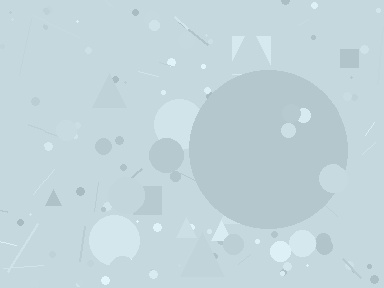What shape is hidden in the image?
A circle is hidden in the image.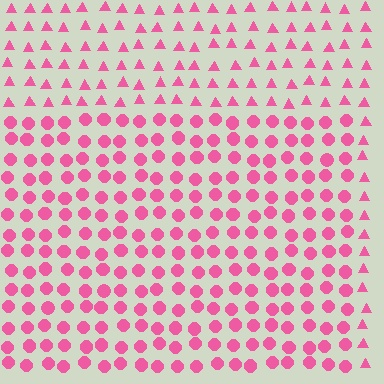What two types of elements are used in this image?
The image uses circles inside the rectangle region and triangles outside it.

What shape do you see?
I see a rectangle.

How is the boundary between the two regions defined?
The boundary is defined by a change in element shape: circles inside vs. triangles outside. All elements share the same color and spacing.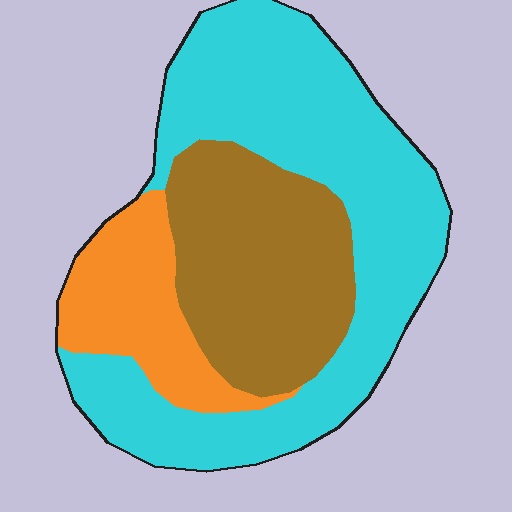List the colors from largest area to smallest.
From largest to smallest: cyan, brown, orange.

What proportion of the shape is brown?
Brown covers roughly 30% of the shape.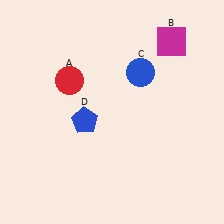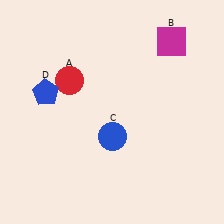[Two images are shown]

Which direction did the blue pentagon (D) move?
The blue pentagon (D) moved left.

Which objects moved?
The objects that moved are: the blue circle (C), the blue pentagon (D).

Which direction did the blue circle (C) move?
The blue circle (C) moved down.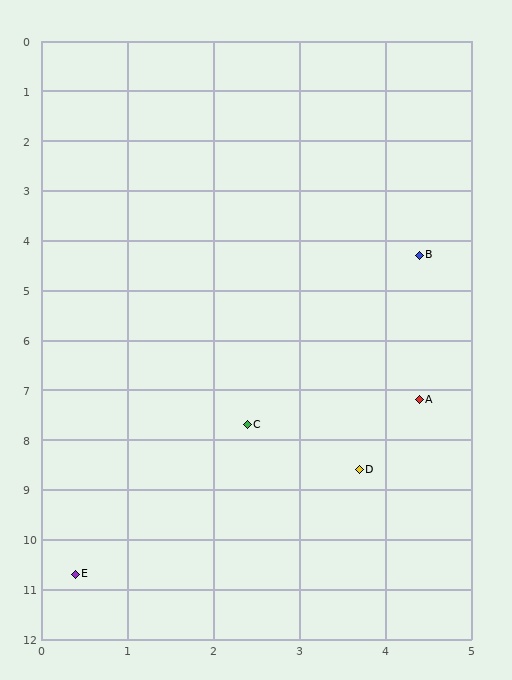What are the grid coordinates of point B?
Point B is at approximately (4.4, 4.3).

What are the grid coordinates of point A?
Point A is at approximately (4.4, 7.2).